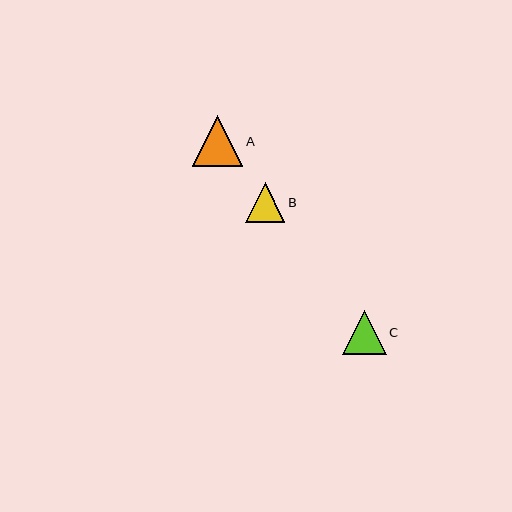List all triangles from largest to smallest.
From largest to smallest: A, C, B.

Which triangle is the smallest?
Triangle B is the smallest with a size of approximately 39 pixels.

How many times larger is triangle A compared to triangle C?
Triangle A is approximately 1.1 times the size of triangle C.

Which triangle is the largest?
Triangle A is the largest with a size of approximately 51 pixels.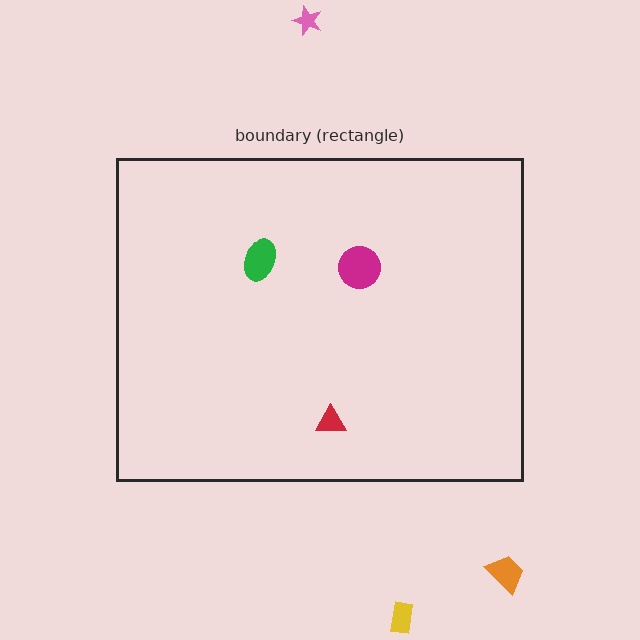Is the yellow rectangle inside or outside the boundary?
Outside.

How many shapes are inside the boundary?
3 inside, 3 outside.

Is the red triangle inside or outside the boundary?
Inside.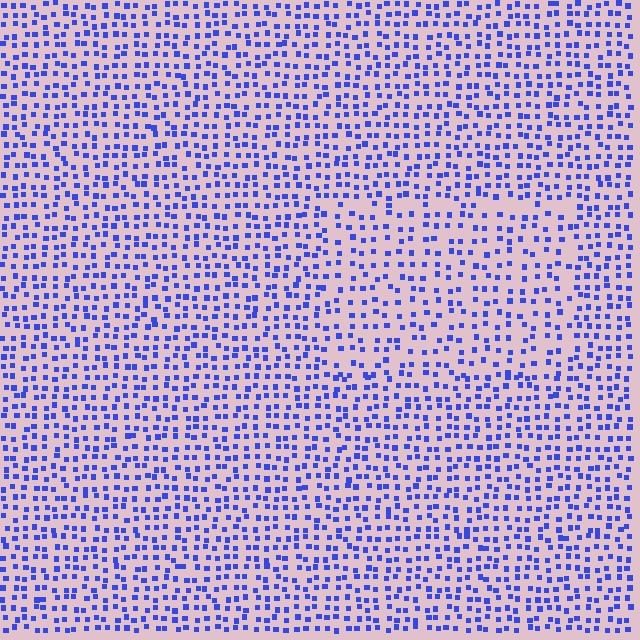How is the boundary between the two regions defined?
The boundary is defined by a change in element density (approximately 1.5x ratio). All elements are the same color, size, and shape.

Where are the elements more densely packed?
The elements are more densely packed outside the rectangle boundary.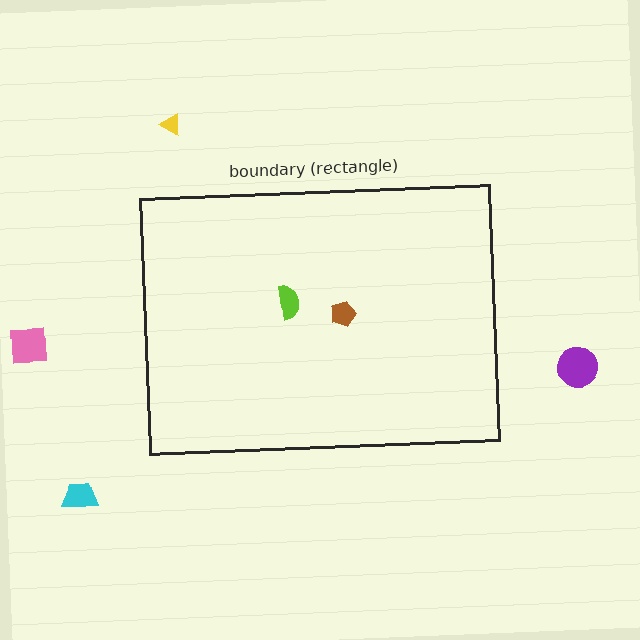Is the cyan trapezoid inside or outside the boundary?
Outside.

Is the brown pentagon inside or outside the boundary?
Inside.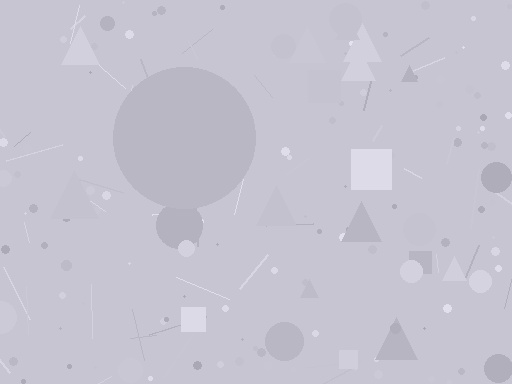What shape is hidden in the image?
A circle is hidden in the image.